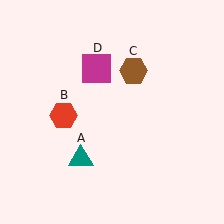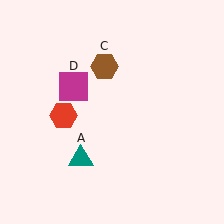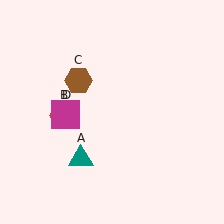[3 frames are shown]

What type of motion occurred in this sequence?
The brown hexagon (object C), magenta square (object D) rotated counterclockwise around the center of the scene.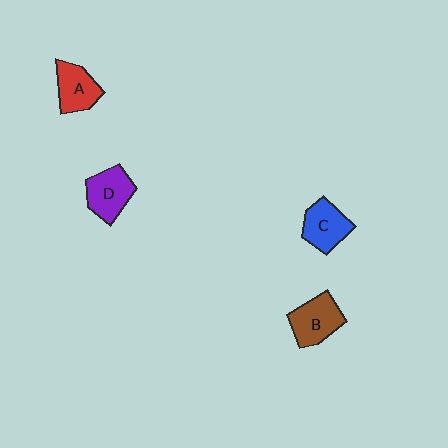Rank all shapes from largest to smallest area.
From largest to smallest: B (brown), D (purple), C (blue), A (red).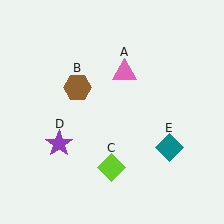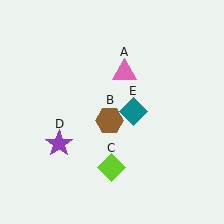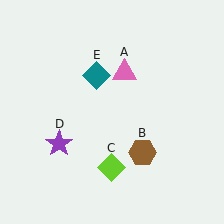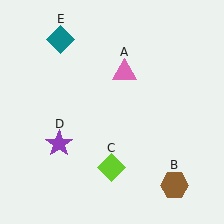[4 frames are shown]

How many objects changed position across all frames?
2 objects changed position: brown hexagon (object B), teal diamond (object E).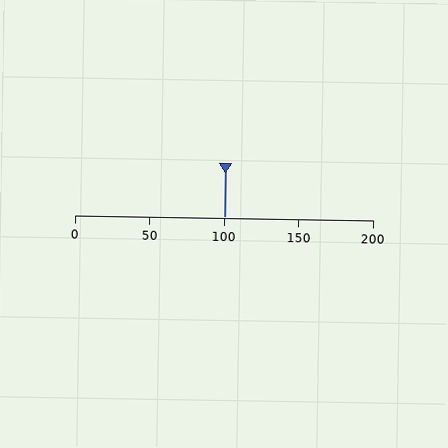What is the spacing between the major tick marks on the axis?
The major ticks are spaced 50 apart.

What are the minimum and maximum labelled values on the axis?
The axis runs from 0 to 200.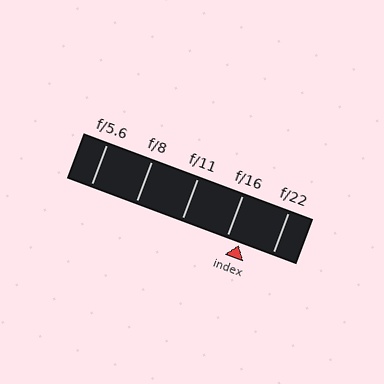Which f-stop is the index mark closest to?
The index mark is closest to f/16.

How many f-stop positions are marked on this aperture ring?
There are 5 f-stop positions marked.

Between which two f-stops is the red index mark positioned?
The index mark is between f/16 and f/22.